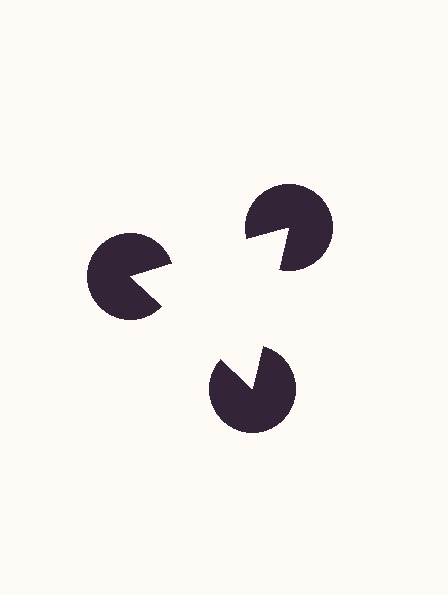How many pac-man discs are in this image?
There are 3 — one at each vertex of the illusory triangle.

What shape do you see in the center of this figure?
An illusory triangle — its edges are inferred from the aligned wedge cuts in the pac-man discs, not physically drawn.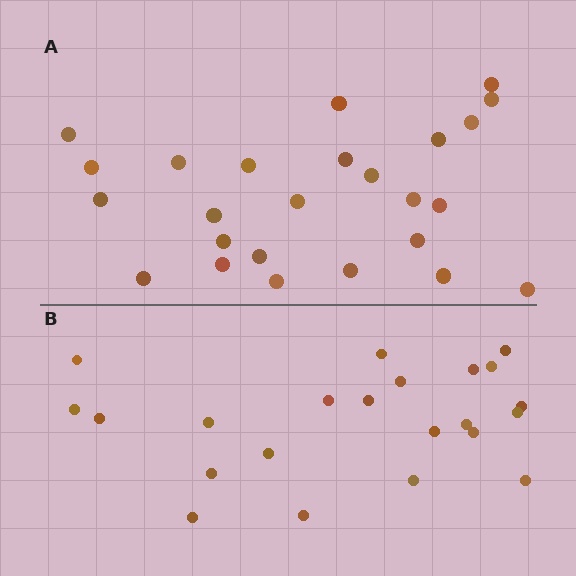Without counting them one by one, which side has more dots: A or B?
Region A (the top region) has more dots.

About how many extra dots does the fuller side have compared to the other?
Region A has just a few more — roughly 2 or 3 more dots than region B.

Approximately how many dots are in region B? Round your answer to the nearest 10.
About 20 dots. (The exact count is 22, which rounds to 20.)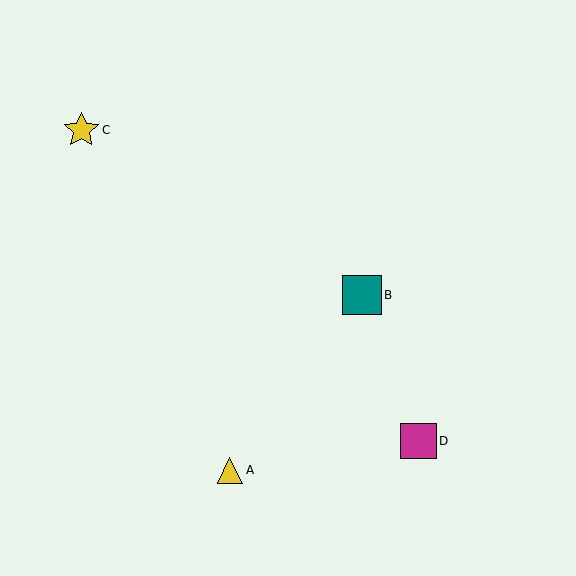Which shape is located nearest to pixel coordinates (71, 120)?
The yellow star (labeled C) at (81, 130) is nearest to that location.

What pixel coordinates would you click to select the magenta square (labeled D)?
Click at (418, 441) to select the magenta square D.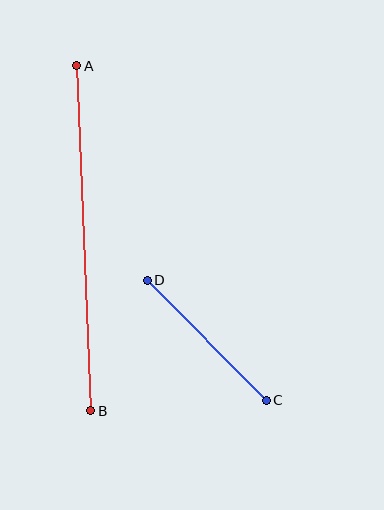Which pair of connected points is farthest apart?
Points A and B are farthest apart.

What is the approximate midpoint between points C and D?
The midpoint is at approximately (207, 340) pixels.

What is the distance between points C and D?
The distance is approximately 169 pixels.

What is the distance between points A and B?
The distance is approximately 345 pixels.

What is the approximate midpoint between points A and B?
The midpoint is at approximately (84, 238) pixels.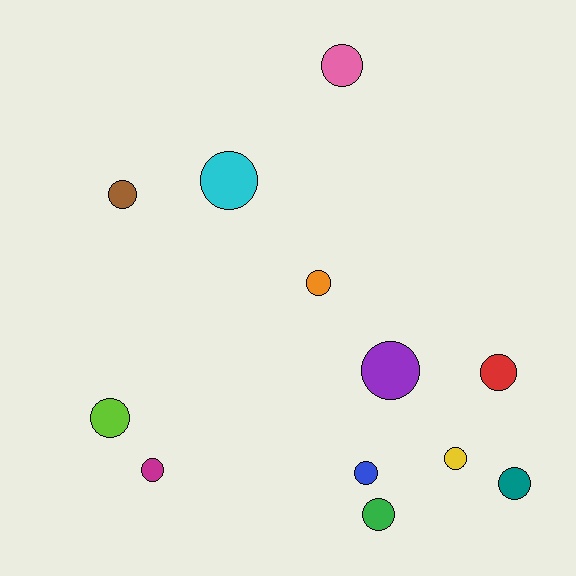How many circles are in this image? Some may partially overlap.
There are 12 circles.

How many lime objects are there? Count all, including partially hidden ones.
There is 1 lime object.